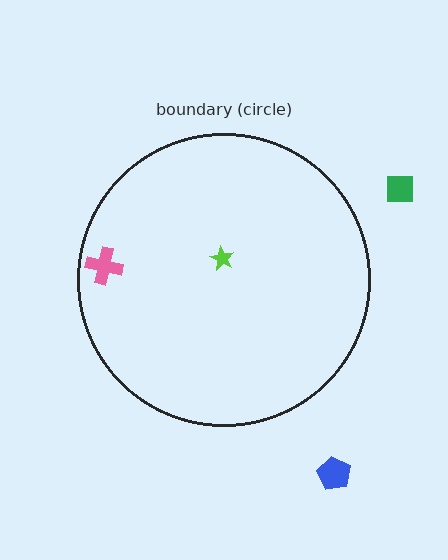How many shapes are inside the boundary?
2 inside, 2 outside.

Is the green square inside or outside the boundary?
Outside.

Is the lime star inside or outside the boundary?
Inside.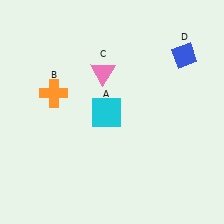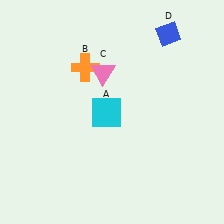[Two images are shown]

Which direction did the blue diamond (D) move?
The blue diamond (D) moved up.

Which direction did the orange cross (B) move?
The orange cross (B) moved right.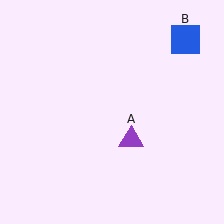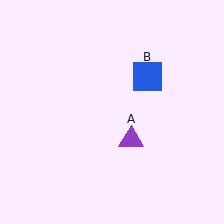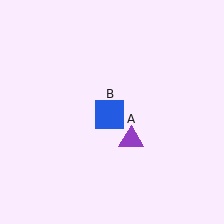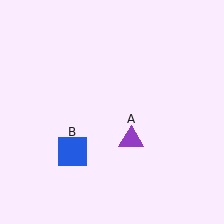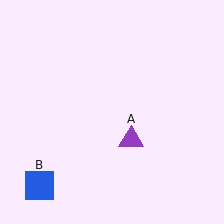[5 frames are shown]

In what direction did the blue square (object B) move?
The blue square (object B) moved down and to the left.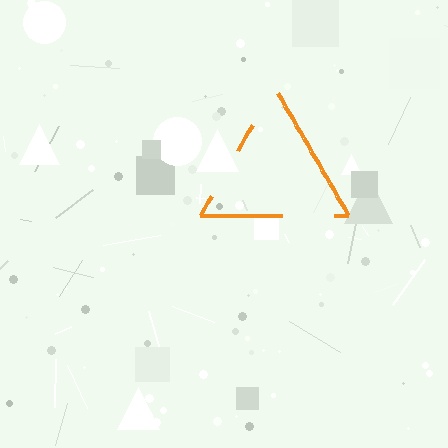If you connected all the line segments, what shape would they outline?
They would outline a triangle.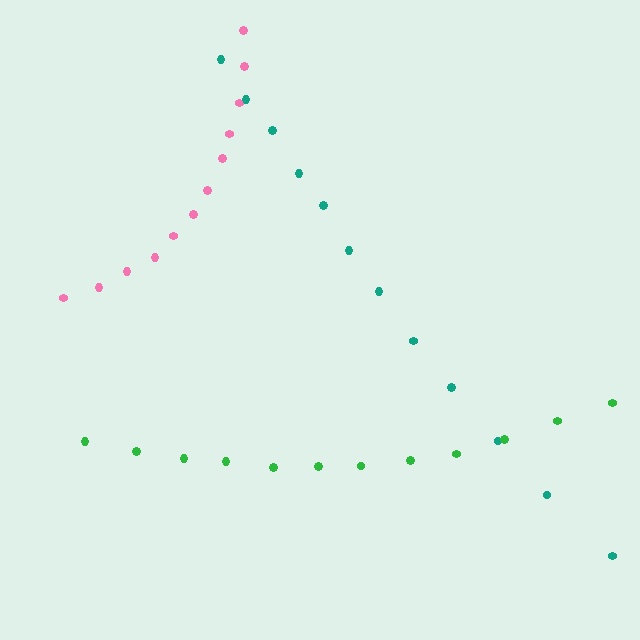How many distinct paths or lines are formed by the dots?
There are 3 distinct paths.